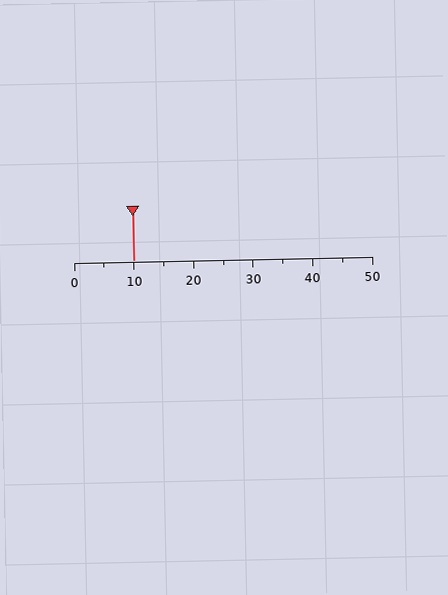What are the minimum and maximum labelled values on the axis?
The axis runs from 0 to 50.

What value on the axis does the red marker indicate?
The marker indicates approximately 10.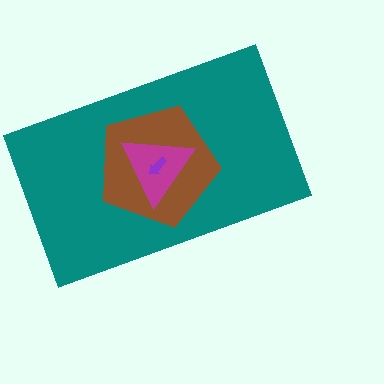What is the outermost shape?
The teal rectangle.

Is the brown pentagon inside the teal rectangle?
Yes.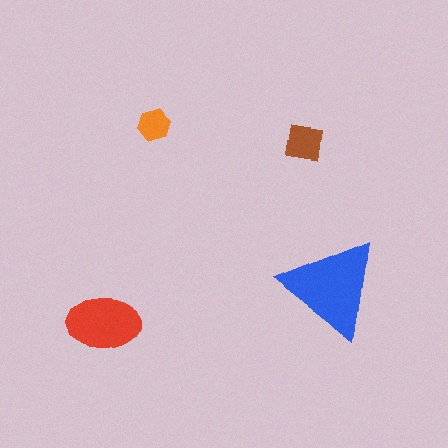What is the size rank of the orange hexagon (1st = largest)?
4th.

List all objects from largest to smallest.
The blue triangle, the red ellipse, the brown square, the orange hexagon.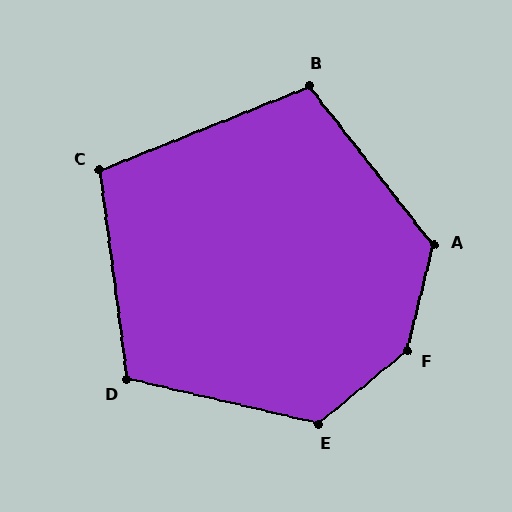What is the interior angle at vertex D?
Approximately 110 degrees (obtuse).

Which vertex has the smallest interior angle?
C, at approximately 104 degrees.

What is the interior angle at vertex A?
Approximately 128 degrees (obtuse).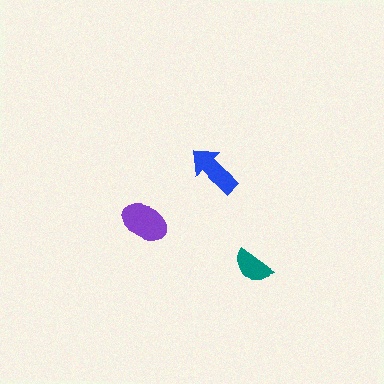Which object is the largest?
The purple ellipse.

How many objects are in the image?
There are 3 objects in the image.